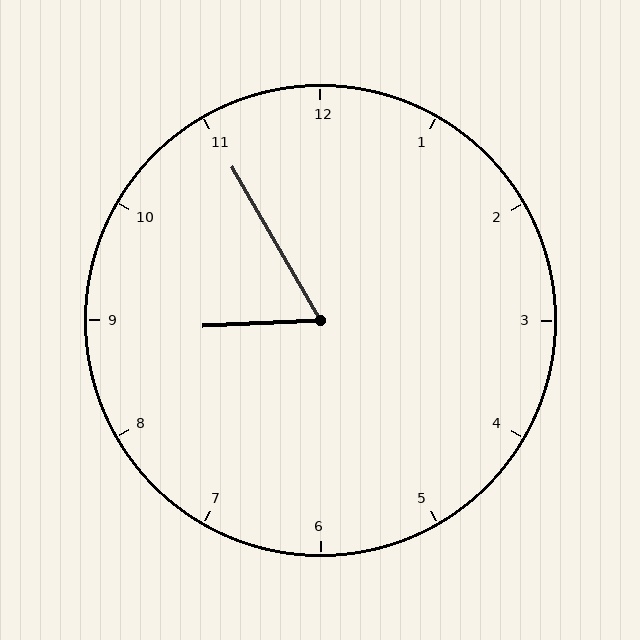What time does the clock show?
8:55.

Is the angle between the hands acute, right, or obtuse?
It is acute.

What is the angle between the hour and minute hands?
Approximately 62 degrees.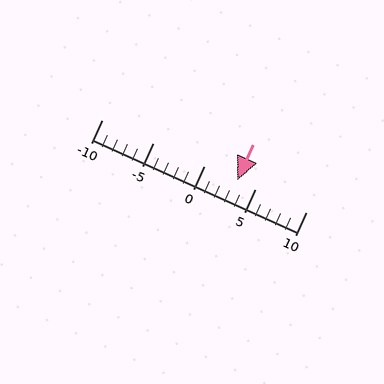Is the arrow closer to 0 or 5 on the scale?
The arrow is closer to 5.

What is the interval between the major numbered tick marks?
The major tick marks are spaced 5 units apart.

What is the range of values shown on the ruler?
The ruler shows values from -10 to 10.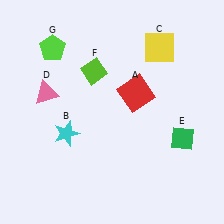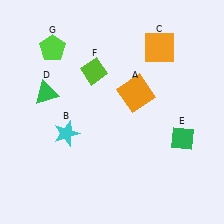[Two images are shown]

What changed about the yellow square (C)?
In Image 1, C is yellow. In Image 2, it changed to orange.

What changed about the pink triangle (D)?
In Image 1, D is pink. In Image 2, it changed to green.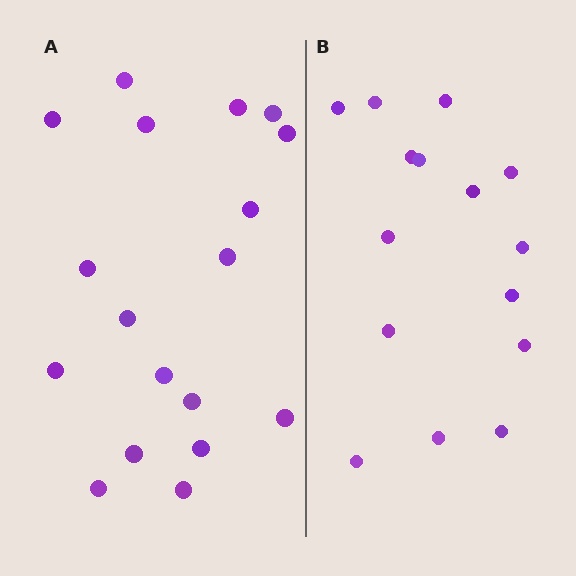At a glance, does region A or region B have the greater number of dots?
Region A (the left region) has more dots.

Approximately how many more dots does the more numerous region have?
Region A has just a few more — roughly 2 or 3 more dots than region B.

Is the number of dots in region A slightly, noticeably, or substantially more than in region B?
Region A has only slightly more — the two regions are fairly close. The ratio is roughly 1.2 to 1.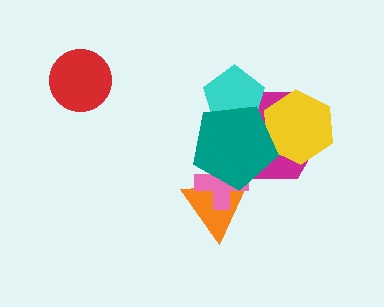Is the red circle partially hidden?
No, no other shape covers it.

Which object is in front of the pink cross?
The teal pentagon is in front of the pink cross.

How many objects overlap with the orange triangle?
2 objects overlap with the orange triangle.